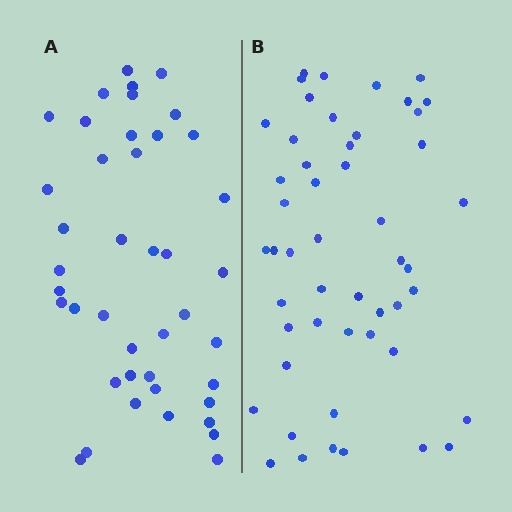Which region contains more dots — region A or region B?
Region B (the right region) has more dots.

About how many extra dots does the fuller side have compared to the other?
Region B has roughly 8 or so more dots than region A.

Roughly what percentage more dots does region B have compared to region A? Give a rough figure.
About 20% more.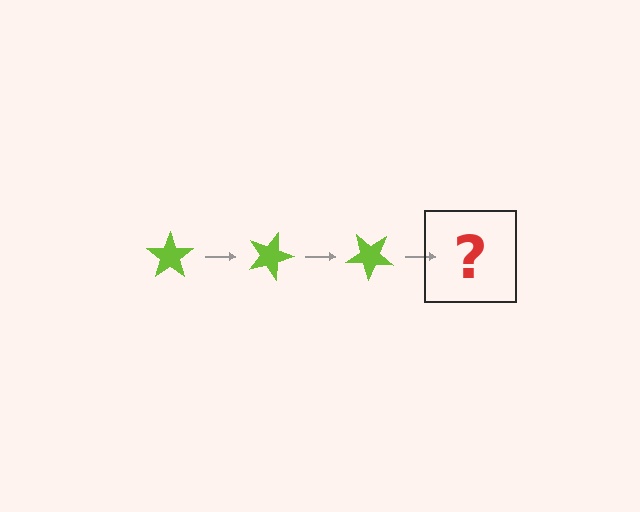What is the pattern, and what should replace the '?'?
The pattern is that the star rotates 20 degrees each step. The '?' should be a lime star rotated 60 degrees.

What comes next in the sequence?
The next element should be a lime star rotated 60 degrees.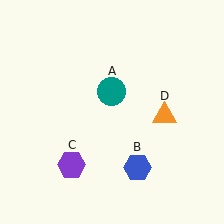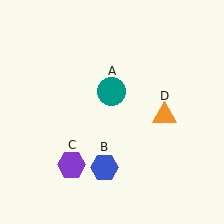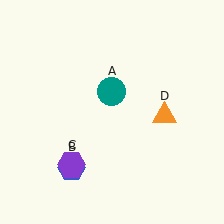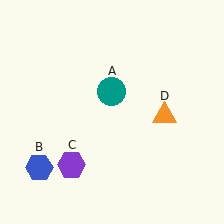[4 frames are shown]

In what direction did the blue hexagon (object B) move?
The blue hexagon (object B) moved left.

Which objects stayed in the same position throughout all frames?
Teal circle (object A) and purple hexagon (object C) and orange triangle (object D) remained stationary.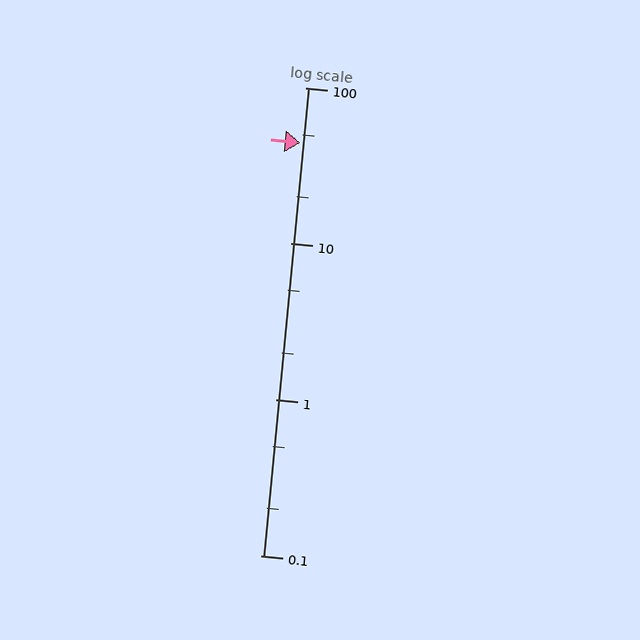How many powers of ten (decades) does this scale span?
The scale spans 3 decades, from 0.1 to 100.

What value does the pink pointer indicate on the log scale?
The pointer indicates approximately 44.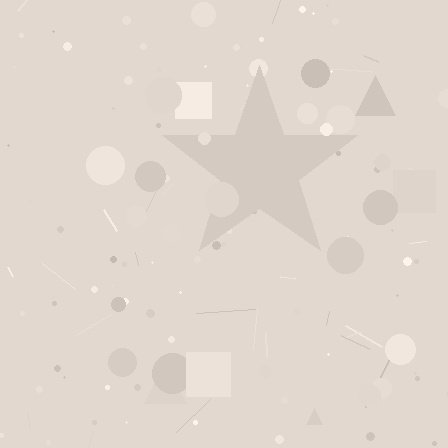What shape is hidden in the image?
A star is hidden in the image.